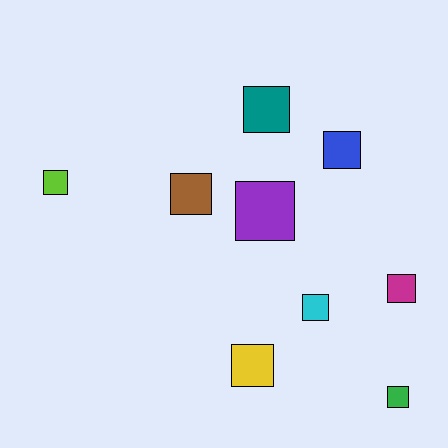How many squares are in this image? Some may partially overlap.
There are 9 squares.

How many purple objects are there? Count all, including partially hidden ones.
There is 1 purple object.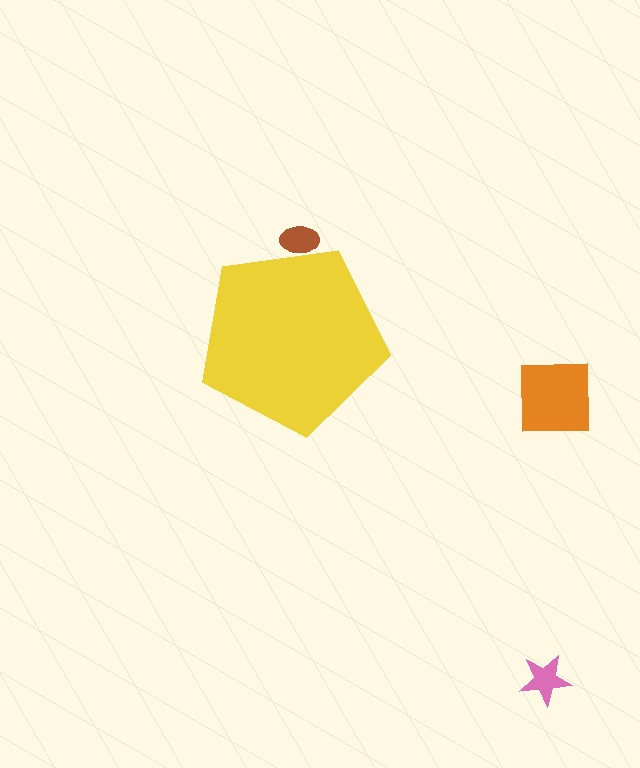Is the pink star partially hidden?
No, the pink star is fully visible.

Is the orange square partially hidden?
No, the orange square is fully visible.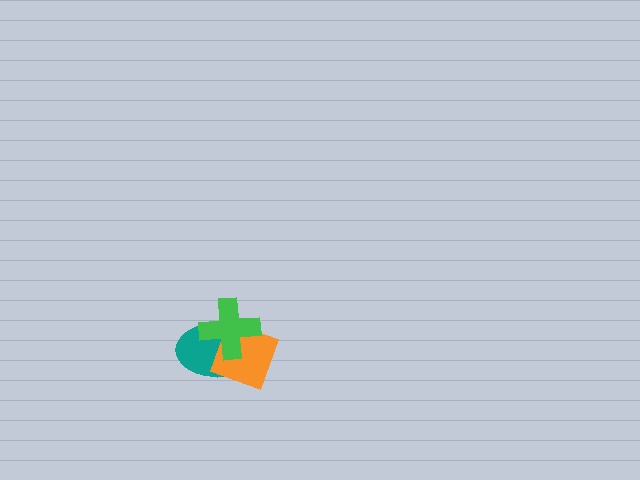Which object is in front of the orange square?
The green cross is in front of the orange square.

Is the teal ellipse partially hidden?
Yes, it is partially covered by another shape.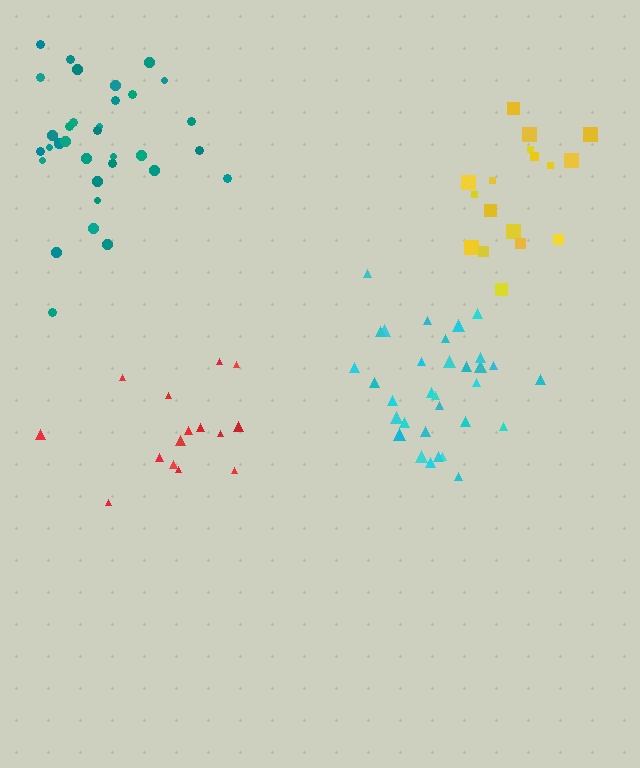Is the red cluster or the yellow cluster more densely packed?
Yellow.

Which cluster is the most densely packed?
Cyan.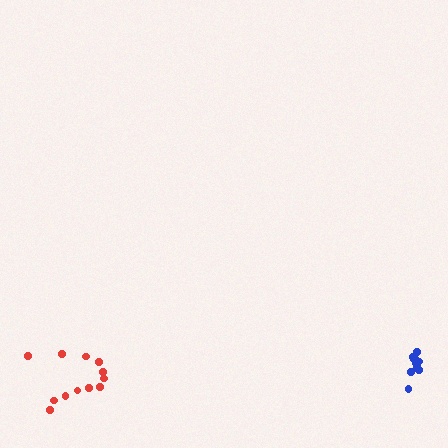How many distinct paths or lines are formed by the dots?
There are 2 distinct paths.